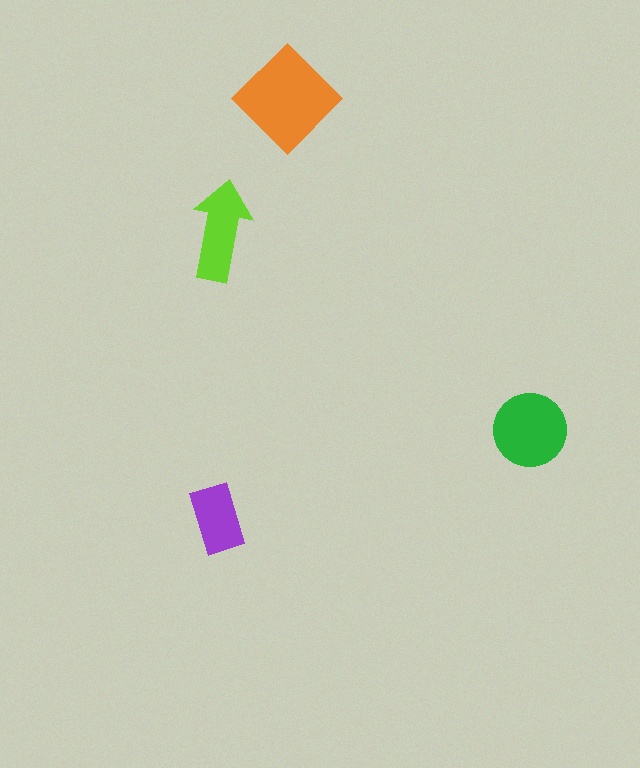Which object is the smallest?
The purple rectangle.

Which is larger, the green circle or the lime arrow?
The green circle.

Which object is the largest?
The orange diamond.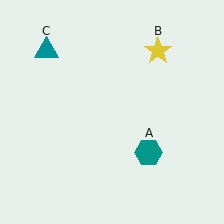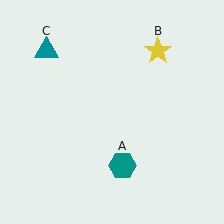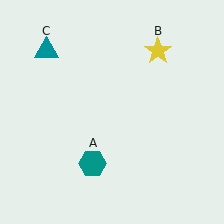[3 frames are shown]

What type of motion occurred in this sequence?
The teal hexagon (object A) rotated clockwise around the center of the scene.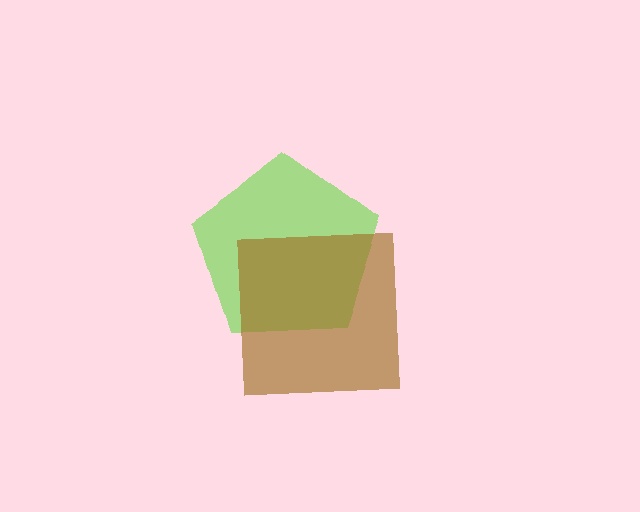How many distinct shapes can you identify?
There are 2 distinct shapes: a lime pentagon, a brown square.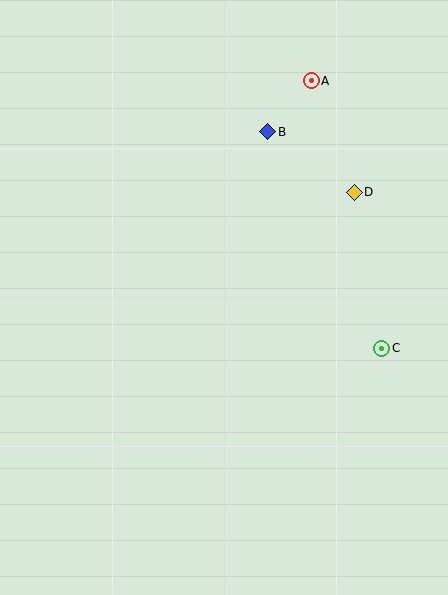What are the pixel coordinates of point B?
Point B is at (268, 132).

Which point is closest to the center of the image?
Point C at (382, 348) is closest to the center.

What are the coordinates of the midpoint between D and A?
The midpoint between D and A is at (333, 137).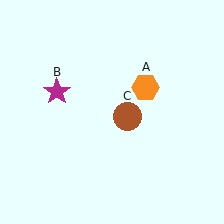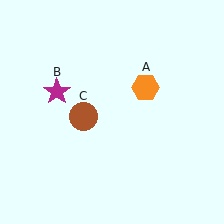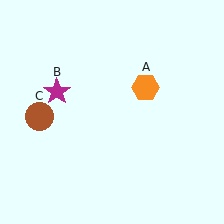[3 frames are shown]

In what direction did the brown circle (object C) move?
The brown circle (object C) moved left.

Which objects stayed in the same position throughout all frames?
Orange hexagon (object A) and magenta star (object B) remained stationary.